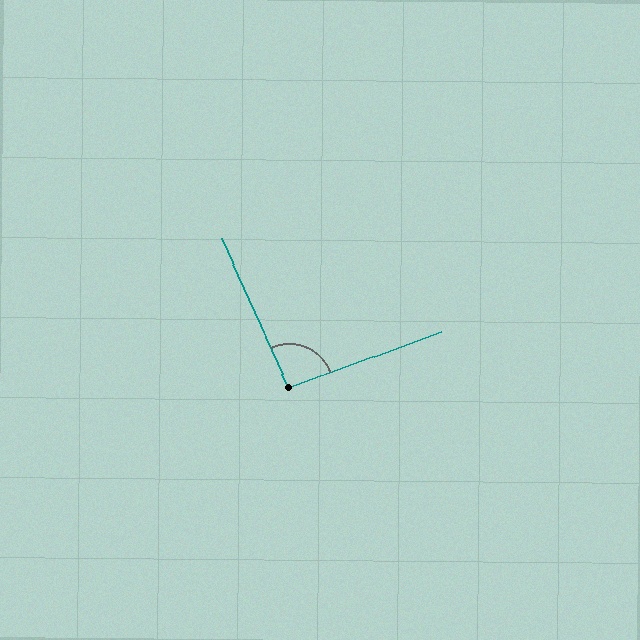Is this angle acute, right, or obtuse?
It is approximately a right angle.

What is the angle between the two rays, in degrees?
Approximately 94 degrees.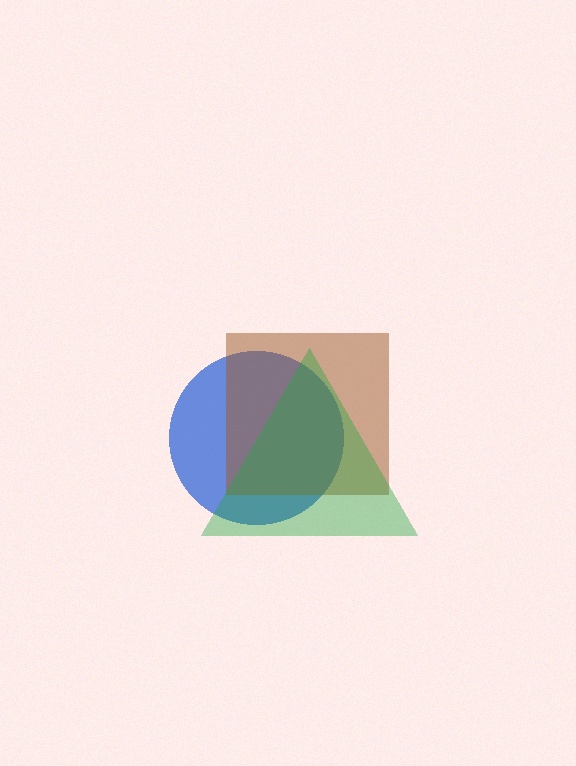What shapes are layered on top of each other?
The layered shapes are: a blue circle, a brown square, a green triangle.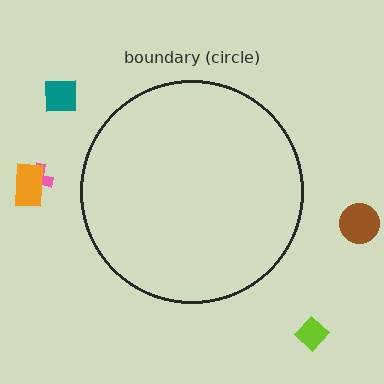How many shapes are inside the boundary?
0 inside, 5 outside.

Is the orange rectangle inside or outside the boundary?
Outside.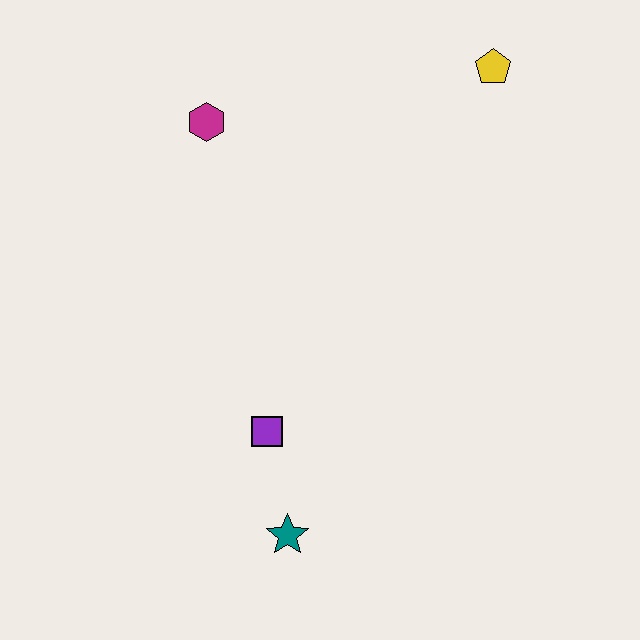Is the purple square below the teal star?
No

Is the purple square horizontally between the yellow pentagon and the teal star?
No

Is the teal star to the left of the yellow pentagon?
Yes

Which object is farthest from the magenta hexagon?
The teal star is farthest from the magenta hexagon.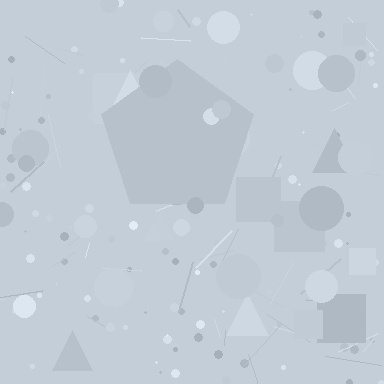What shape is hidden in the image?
A pentagon is hidden in the image.